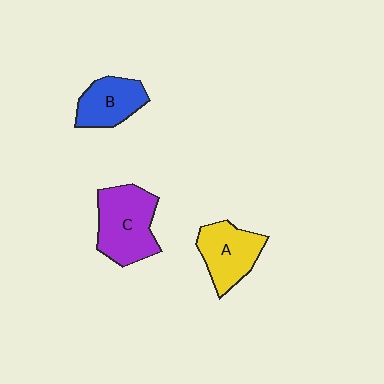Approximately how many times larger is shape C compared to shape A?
Approximately 1.3 times.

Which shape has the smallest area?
Shape B (blue).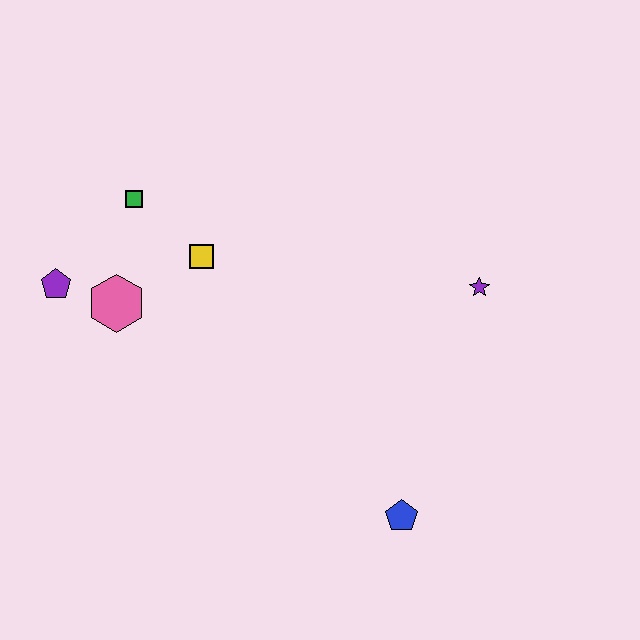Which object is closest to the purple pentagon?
The pink hexagon is closest to the purple pentagon.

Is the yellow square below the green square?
Yes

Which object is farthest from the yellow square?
The blue pentagon is farthest from the yellow square.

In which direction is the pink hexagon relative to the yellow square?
The pink hexagon is to the left of the yellow square.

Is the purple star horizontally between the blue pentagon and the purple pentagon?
No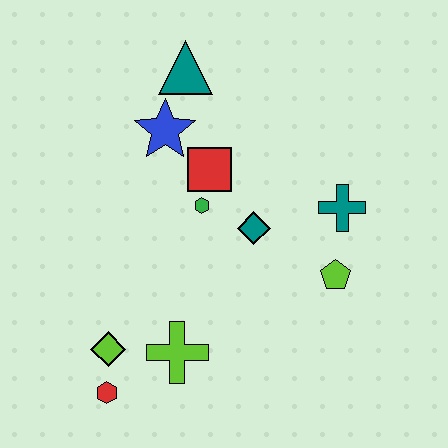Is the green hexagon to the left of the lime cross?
No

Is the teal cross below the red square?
Yes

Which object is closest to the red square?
The green hexagon is closest to the red square.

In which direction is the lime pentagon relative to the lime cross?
The lime pentagon is to the right of the lime cross.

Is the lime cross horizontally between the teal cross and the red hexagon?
Yes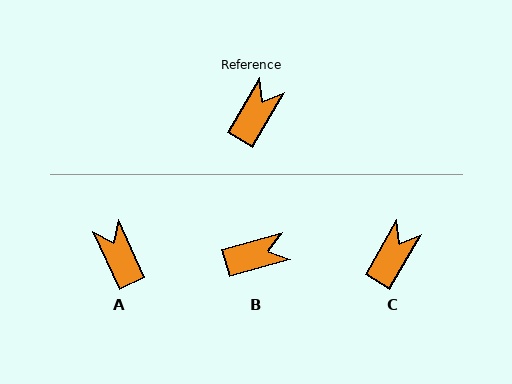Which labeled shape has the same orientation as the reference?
C.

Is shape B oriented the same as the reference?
No, it is off by about 45 degrees.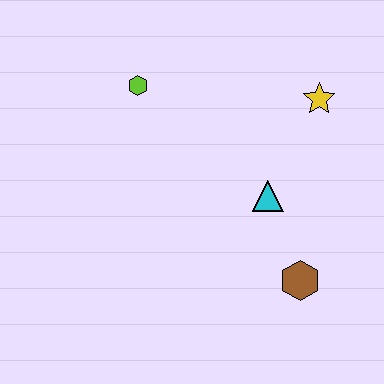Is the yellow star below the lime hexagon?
Yes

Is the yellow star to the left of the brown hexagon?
No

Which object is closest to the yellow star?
The cyan triangle is closest to the yellow star.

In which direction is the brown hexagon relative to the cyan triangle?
The brown hexagon is below the cyan triangle.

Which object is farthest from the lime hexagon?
The brown hexagon is farthest from the lime hexagon.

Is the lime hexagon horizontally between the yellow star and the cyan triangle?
No